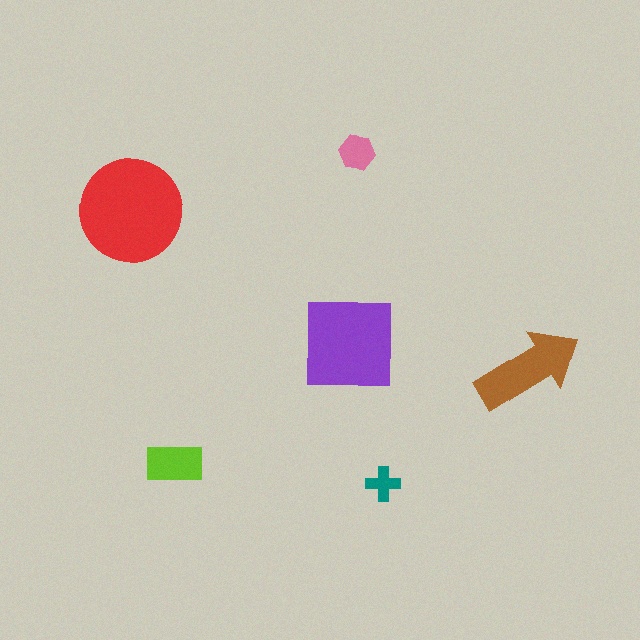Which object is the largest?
The red circle.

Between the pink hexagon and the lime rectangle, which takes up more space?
The lime rectangle.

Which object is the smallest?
The teal cross.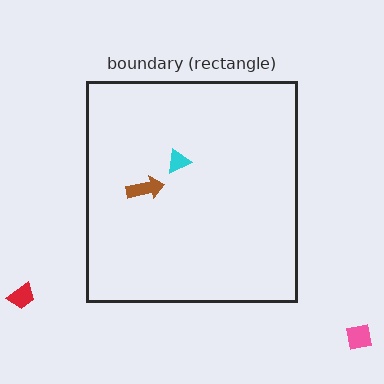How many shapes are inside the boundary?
2 inside, 2 outside.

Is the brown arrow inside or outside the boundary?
Inside.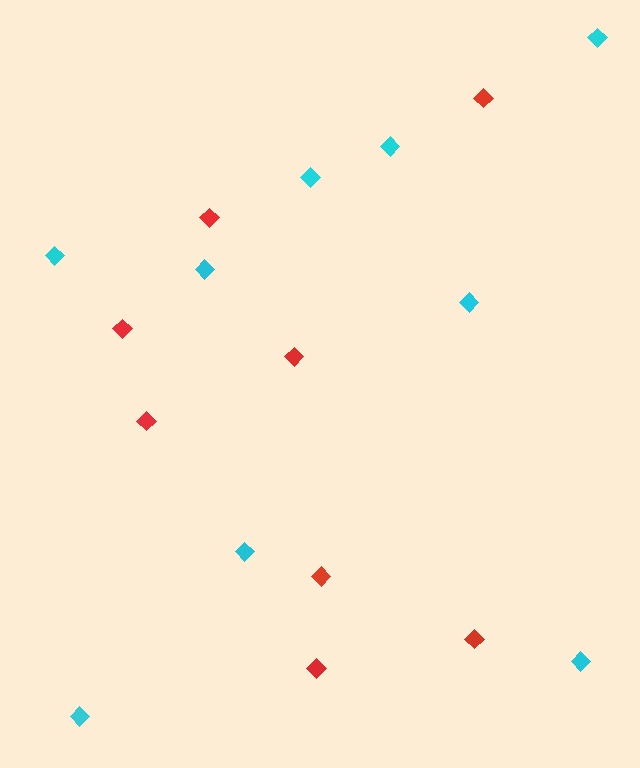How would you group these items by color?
There are 2 groups: one group of red diamonds (8) and one group of cyan diamonds (9).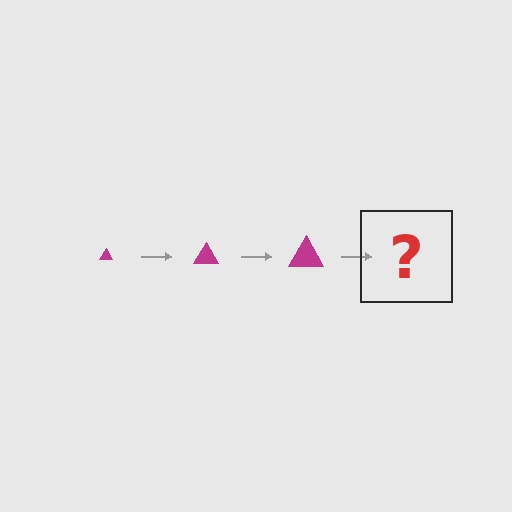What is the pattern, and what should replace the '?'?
The pattern is that the triangle gets progressively larger each step. The '?' should be a magenta triangle, larger than the previous one.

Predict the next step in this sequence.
The next step is a magenta triangle, larger than the previous one.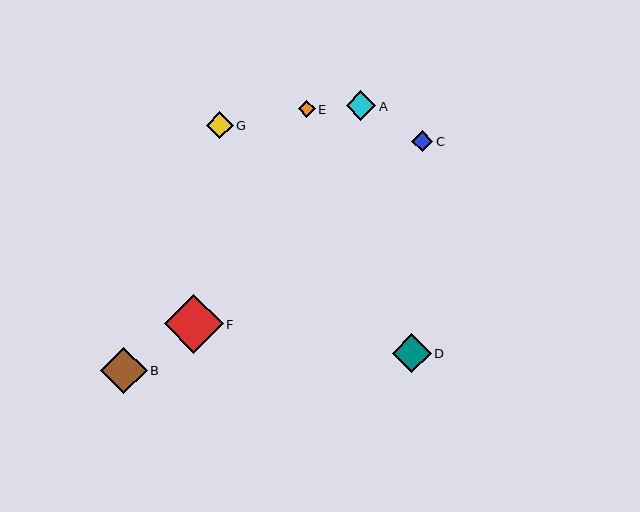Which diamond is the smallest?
Diamond E is the smallest with a size of approximately 17 pixels.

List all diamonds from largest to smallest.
From largest to smallest: F, B, D, A, G, C, E.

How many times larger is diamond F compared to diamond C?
Diamond F is approximately 2.8 times the size of diamond C.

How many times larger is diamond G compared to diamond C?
Diamond G is approximately 1.2 times the size of diamond C.